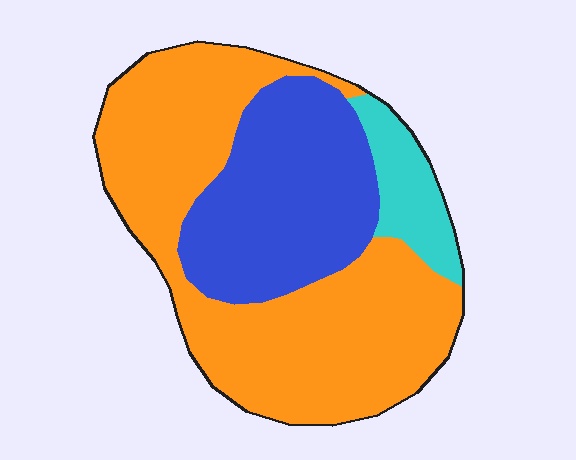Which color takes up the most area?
Orange, at roughly 60%.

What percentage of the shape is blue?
Blue covers around 30% of the shape.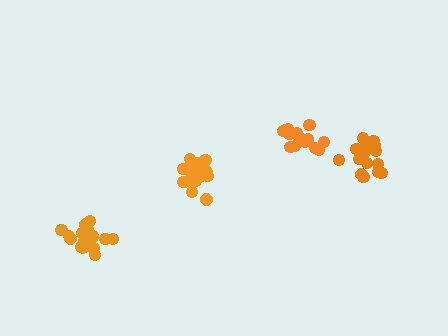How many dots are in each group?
Group 1: 15 dots, Group 2: 17 dots, Group 3: 18 dots, Group 4: 19 dots (69 total).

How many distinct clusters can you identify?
There are 4 distinct clusters.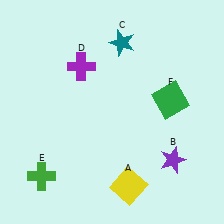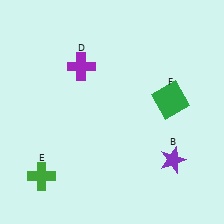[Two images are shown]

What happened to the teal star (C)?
The teal star (C) was removed in Image 2. It was in the top-right area of Image 1.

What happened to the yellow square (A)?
The yellow square (A) was removed in Image 2. It was in the bottom-right area of Image 1.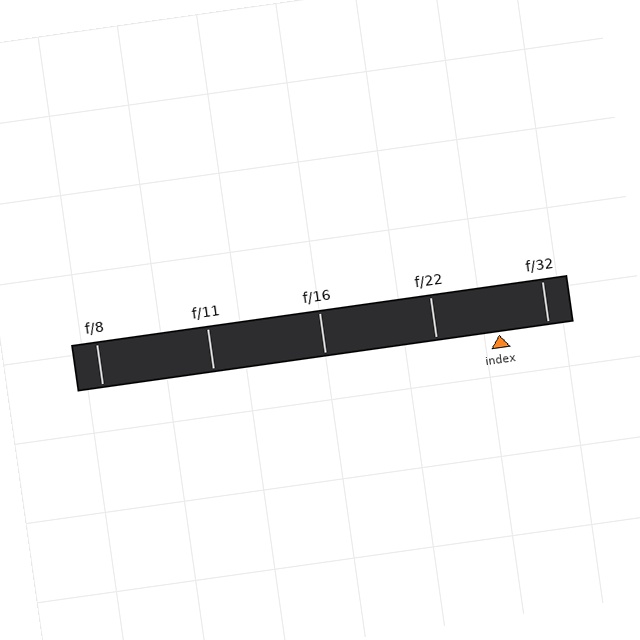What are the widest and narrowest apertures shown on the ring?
The widest aperture shown is f/8 and the narrowest is f/32.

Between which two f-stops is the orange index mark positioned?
The index mark is between f/22 and f/32.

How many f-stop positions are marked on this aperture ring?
There are 5 f-stop positions marked.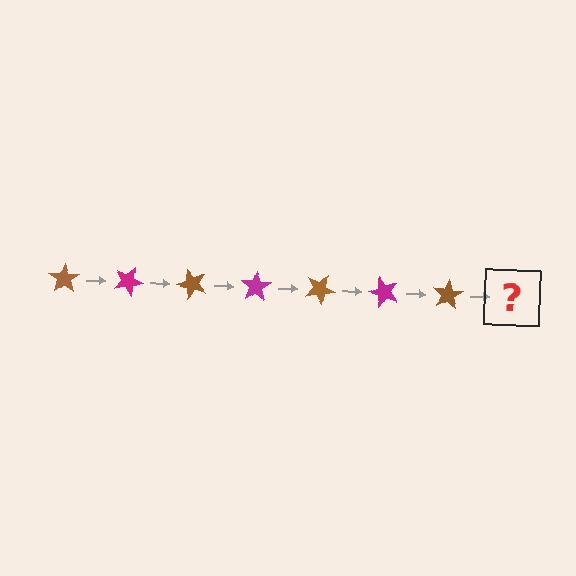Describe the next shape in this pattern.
It should be a magenta star, rotated 175 degrees from the start.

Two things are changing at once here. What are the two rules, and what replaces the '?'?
The two rules are that it rotates 25 degrees each step and the color cycles through brown and magenta. The '?' should be a magenta star, rotated 175 degrees from the start.